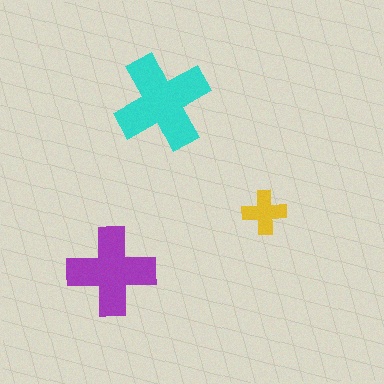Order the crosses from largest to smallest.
the cyan one, the purple one, the yellow one.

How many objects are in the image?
There are 3 objects in the image.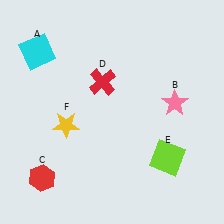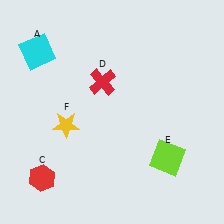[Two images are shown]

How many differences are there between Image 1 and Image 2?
There is 1 difference between the two images.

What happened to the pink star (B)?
The pink star (B) was removed in Image 2. It was in the top-right area of Image 1.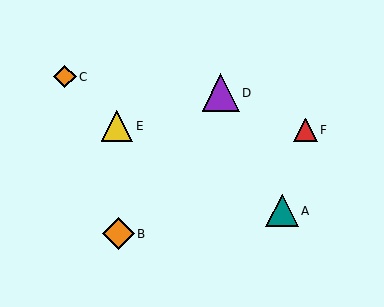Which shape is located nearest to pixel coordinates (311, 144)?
The red triangle (labeled F) at (305, 130) is nearest to that location.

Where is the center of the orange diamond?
The center of the orange diamond is at (118, 234).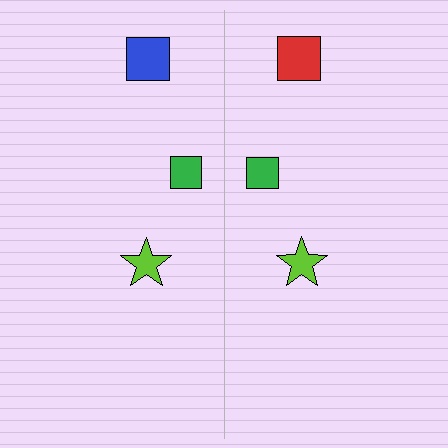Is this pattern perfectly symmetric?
No, the pattern is not perfectly symmetric. The red square on the right side breaks the symmetry — its mirror counterpart is blue.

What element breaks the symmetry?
The red square on the right side breaks the symmetry — its mirror counterpart is blue.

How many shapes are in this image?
There are 6 shapes in this image.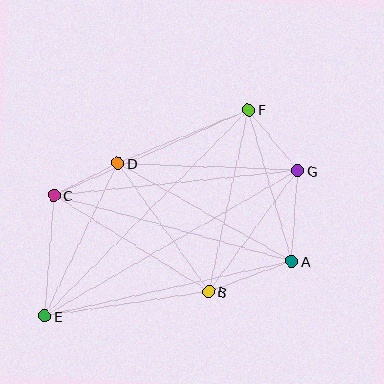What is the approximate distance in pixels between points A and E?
The distance between A and E is approximately 252 pixels.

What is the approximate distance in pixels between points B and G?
The distance between B and G is approximately 150 pixels.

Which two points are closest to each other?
Points C and D are closest to each other.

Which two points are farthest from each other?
Points E and G are farthest from each other.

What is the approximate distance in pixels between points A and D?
The distance between A and D is approximately 199 pixels.